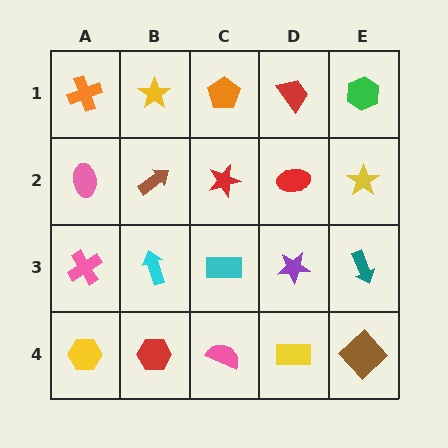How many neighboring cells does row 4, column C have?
3.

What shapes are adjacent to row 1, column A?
A pink ellipse (row 2, column A), a yellow star (row 1, column B).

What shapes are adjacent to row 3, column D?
A red ellipse (row 2, column D), a yellow rectangle (row 4, column D), a cyan rectangle (row 3, column C), a teal arrow (row 3, column E).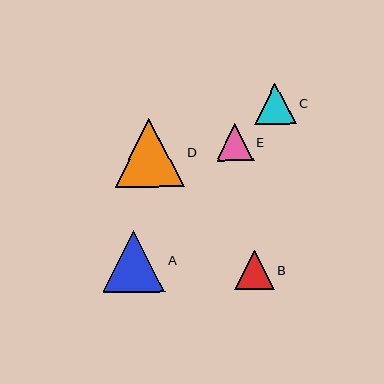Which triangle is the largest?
Triangle D is the largest with a size of approximately 69 pixels.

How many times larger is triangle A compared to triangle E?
Triangle A is approximately 1.7 times the size of triangle E.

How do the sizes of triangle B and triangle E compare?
Triangle B and triangle E are approximately the same size.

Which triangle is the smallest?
Triangle E is the smallest with a size of approximately 37 pixels.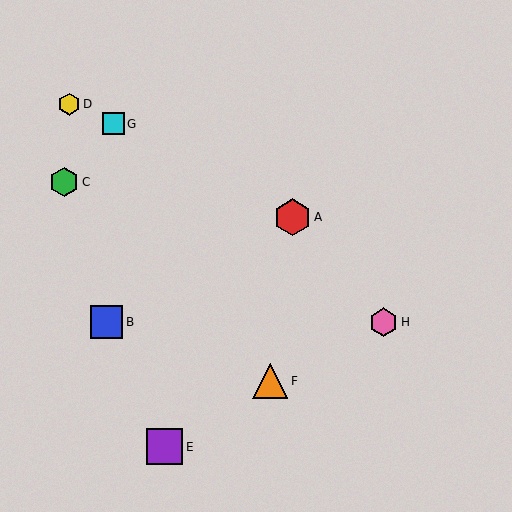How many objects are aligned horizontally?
2 objects (B, H) are aligned horizontally.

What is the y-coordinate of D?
Object D is at y≈104.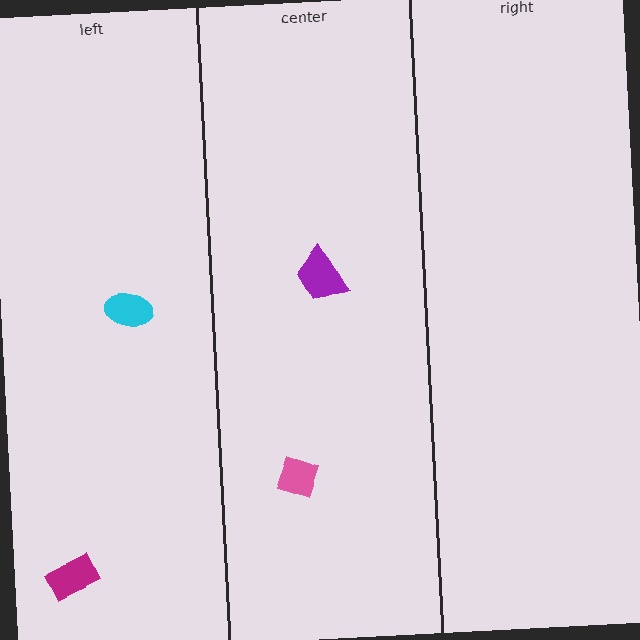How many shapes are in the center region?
2.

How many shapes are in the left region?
2.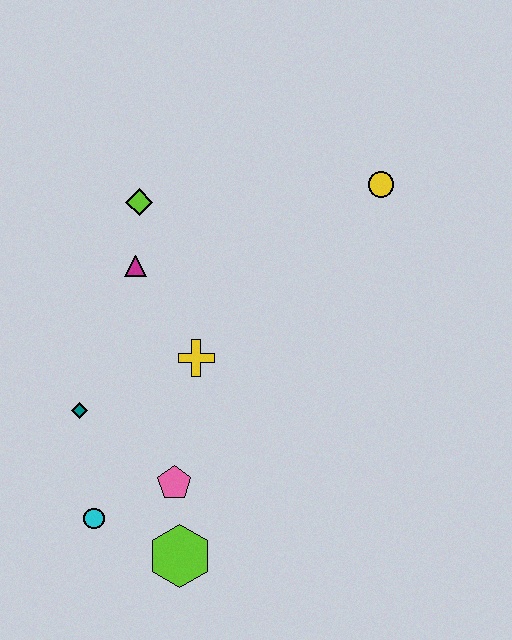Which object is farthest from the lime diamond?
The lime hexagon is farthest from the lime diamond.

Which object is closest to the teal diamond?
The cyan circle is closest to the teal diamond.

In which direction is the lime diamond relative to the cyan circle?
The lime diamond is above the cyan circle.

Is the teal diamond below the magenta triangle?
Yes